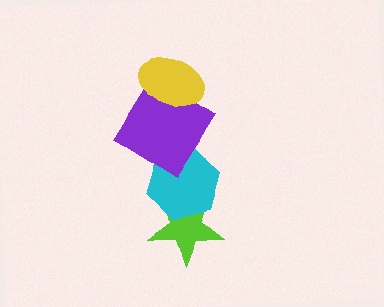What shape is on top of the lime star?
The cyan hexagon is on top of the lime star.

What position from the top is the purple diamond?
The purple diamond is 2nd from the top.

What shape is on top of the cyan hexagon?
The purple diamond is on top of the cyan hexagon.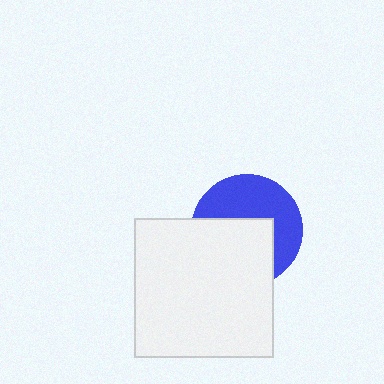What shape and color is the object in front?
The object in front is a white square.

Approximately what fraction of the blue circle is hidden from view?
Roughly 50% of the blue circle is hidden behind the white square.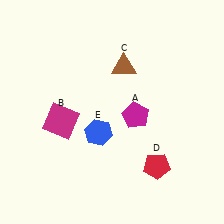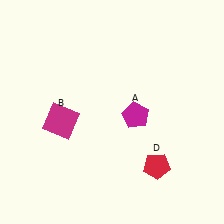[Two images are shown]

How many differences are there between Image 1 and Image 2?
There are 2 differences between the two images.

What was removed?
The brown triangle (C), the blue hexagon (E) were removed in Image 2.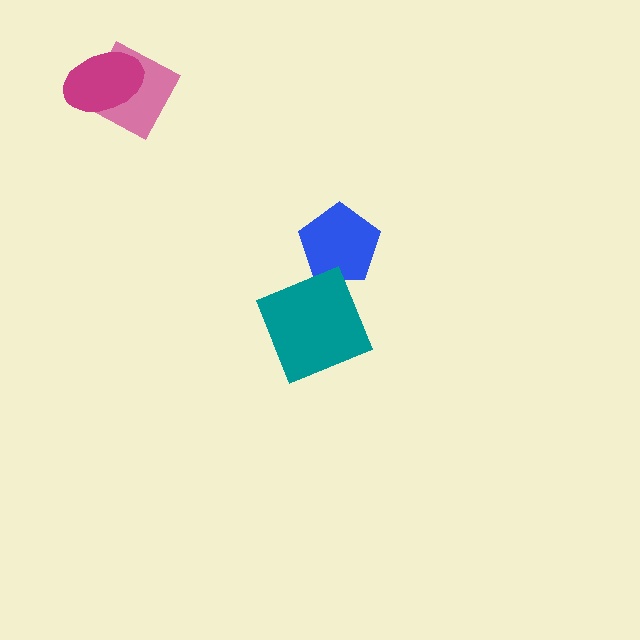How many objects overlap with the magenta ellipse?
1 object overlaps with the magenta ellipse.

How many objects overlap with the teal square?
0 objects overlap with the teal square.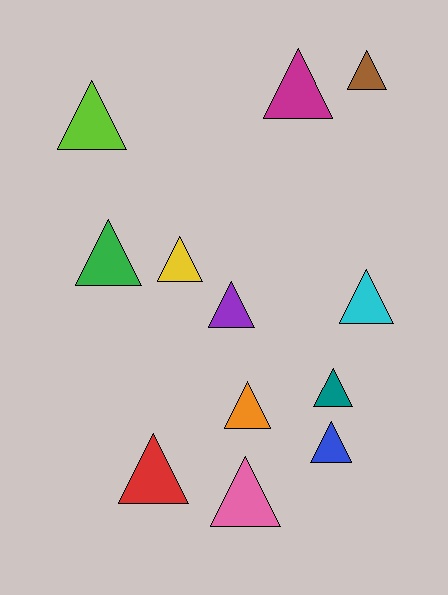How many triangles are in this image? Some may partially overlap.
There are 12 triangles.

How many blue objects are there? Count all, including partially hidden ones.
There is 1 blue object.